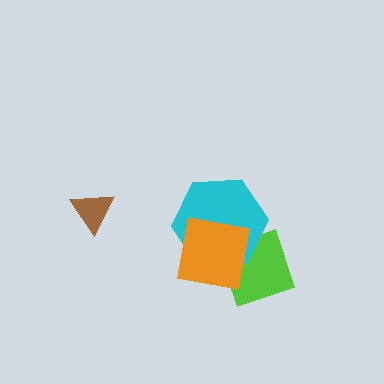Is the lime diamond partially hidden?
Yes, it is partially covered by another shape.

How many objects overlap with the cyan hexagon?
2 objects overlap with the cyan hexagon.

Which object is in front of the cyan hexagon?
The orange square is in front of the cyan hexagon.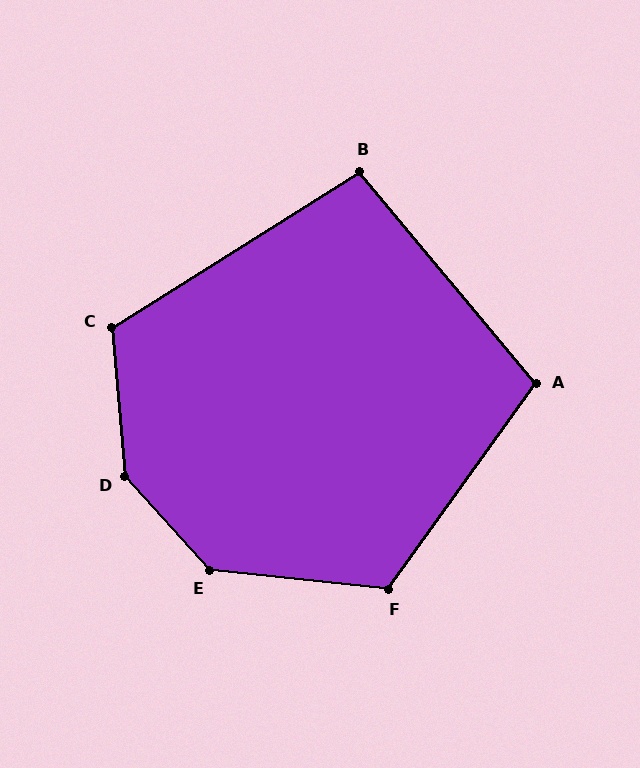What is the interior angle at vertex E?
Approximately 138 degrees (obtuse).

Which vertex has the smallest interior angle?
B, at approximately 98 degrees.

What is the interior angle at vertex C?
Approximately 117 degrees (obtuse).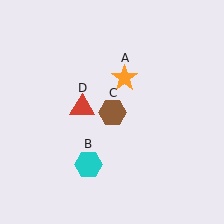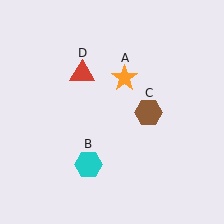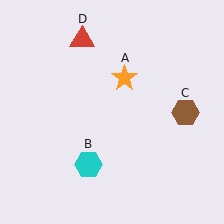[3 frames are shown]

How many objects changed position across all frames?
2 objects changed position: brown hexagon (object C), red triangle (object D).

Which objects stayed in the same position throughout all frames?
Orange star (object A) and cyan hexagon (object B) remained stationary.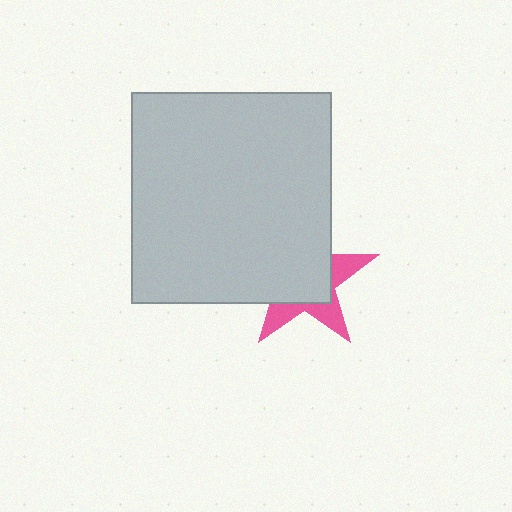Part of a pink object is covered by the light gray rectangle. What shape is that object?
It is a star.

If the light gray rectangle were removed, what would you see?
You would see the complete pink star.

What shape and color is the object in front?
The object in front is a light gray rectangle.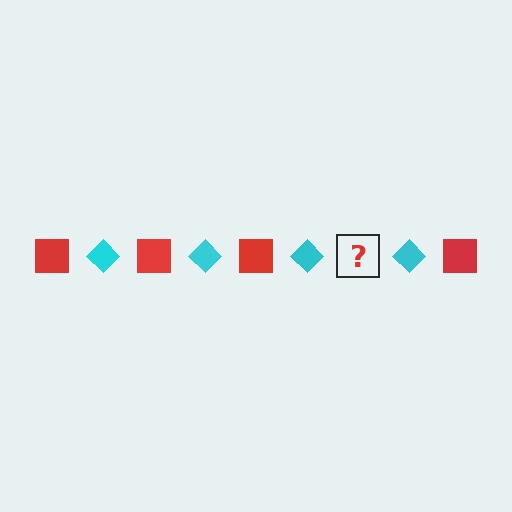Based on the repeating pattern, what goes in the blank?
The blank should be a red square.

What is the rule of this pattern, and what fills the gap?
The rule is that the pattern alternates between red square and cyan diamond. The gap should be filled with a red square.